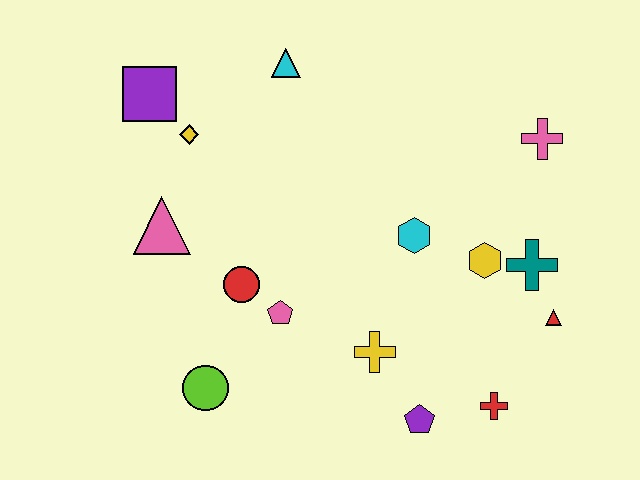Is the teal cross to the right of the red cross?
Yes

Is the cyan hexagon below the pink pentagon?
No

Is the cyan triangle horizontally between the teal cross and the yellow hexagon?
No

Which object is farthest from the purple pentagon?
The purple square is farthest from the purple pentagon.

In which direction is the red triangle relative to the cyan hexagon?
The red triangle is to the right of the cyan hexagon.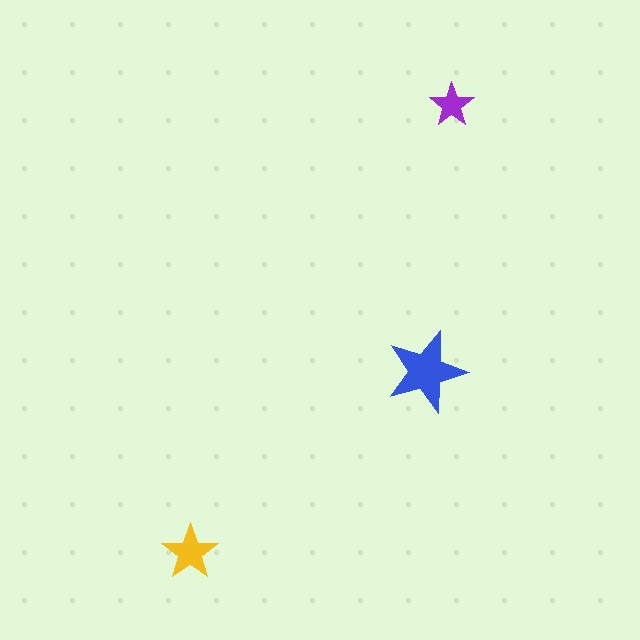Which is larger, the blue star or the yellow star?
The blue one.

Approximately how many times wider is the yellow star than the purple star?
About 1.5 times wider.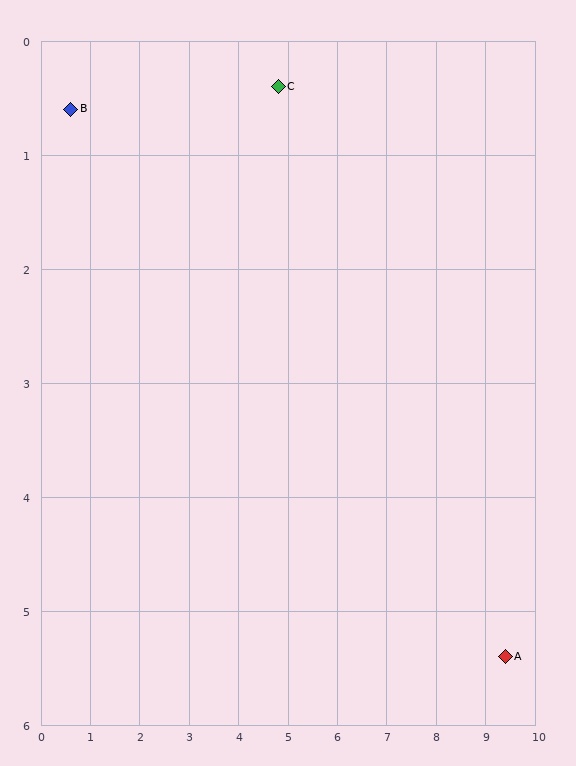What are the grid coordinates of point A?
Point A is at approximately (9.4, 5.4).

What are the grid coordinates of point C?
Point C is at approximately (4.8, 0.4).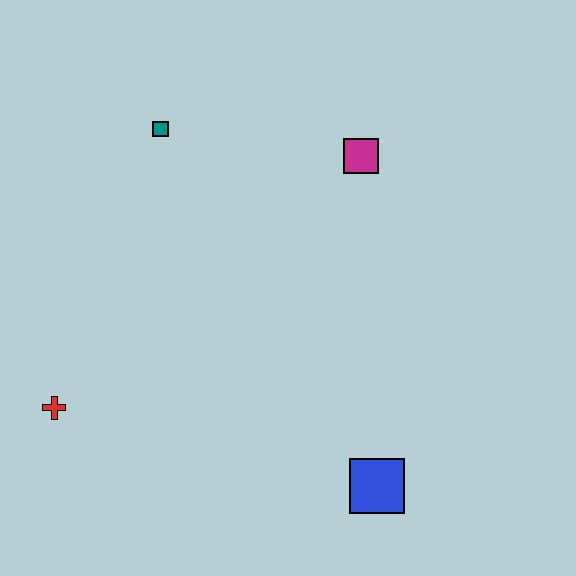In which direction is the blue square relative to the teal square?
The blue square is below the teal square.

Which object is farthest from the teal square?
The blue square is farthest from the teal square.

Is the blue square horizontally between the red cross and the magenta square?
No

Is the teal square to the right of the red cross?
Yes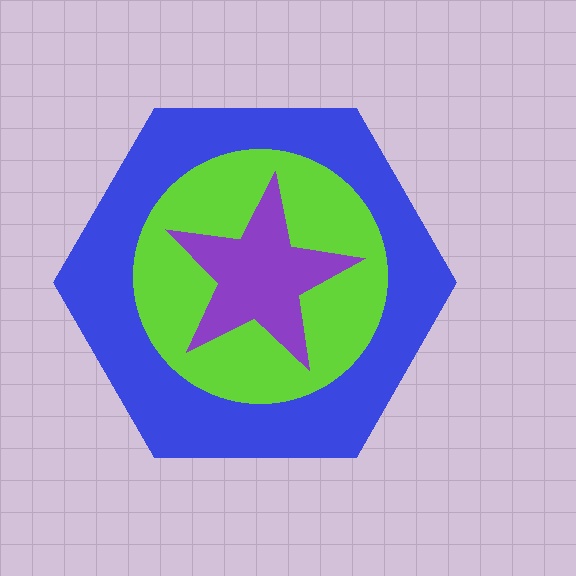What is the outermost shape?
The blue hexagon.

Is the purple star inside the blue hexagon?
Yes.